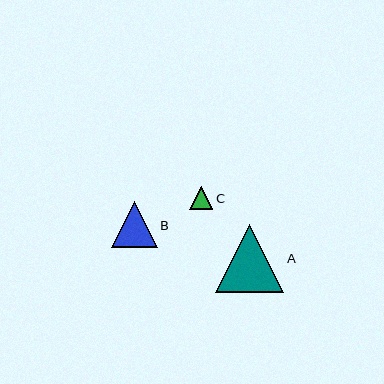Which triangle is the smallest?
Triangle C is the smallest with a size of approximately 23 pixels.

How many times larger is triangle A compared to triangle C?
Triangle A is approximately 3.0 times the size of triangle C.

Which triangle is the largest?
Triangle A is the largest with a size of approximately 68 pixels.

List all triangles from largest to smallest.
From largest to smallest: A, B, C.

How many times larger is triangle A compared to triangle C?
Triangle A is approximately 3.0 times the size of triangle C.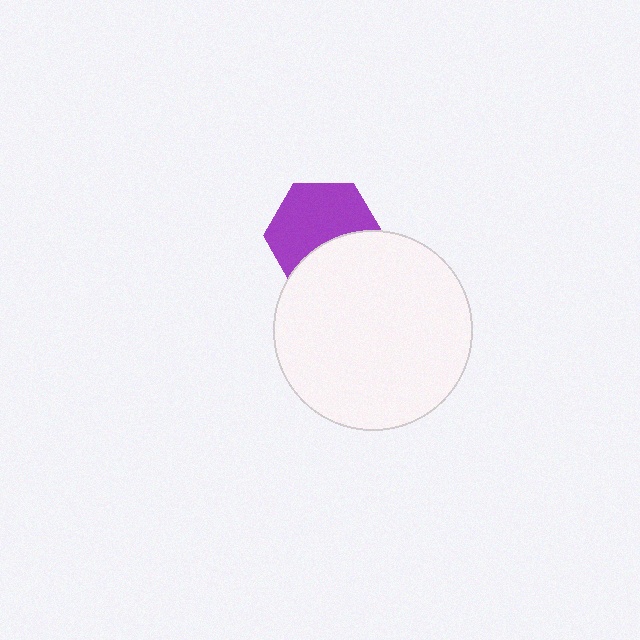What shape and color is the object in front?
The object in front is a white circle.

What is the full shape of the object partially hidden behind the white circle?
The partially hidden object is a purple hexagon.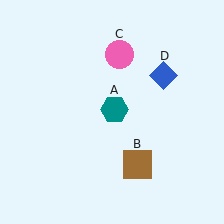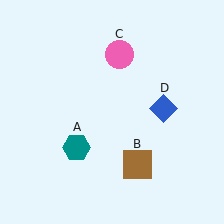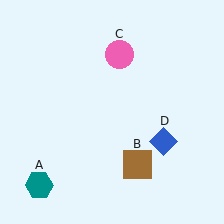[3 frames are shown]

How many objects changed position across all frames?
2 objects changed position: teal hexagon (object A), blue diamond (object D).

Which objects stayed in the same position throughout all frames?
Brown square (object B) and pink circle (object C) remained stationary.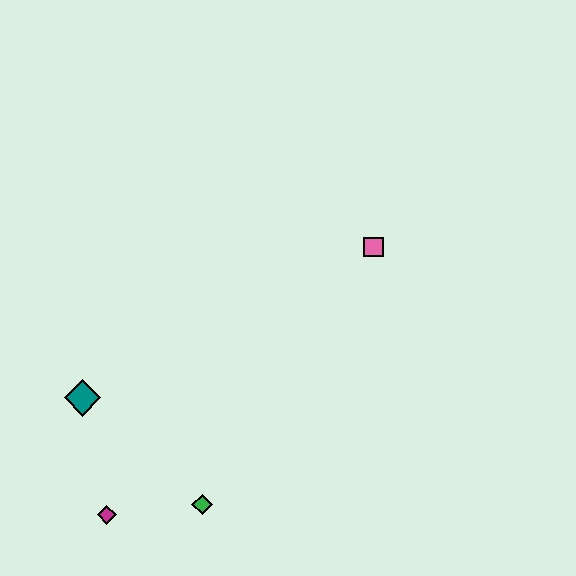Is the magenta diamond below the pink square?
Yes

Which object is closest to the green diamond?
The magenta diamond is closest to the green diamond.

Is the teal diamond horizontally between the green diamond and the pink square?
No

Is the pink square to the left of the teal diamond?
No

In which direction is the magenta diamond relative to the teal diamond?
The magenta diamond is below the teal diamond.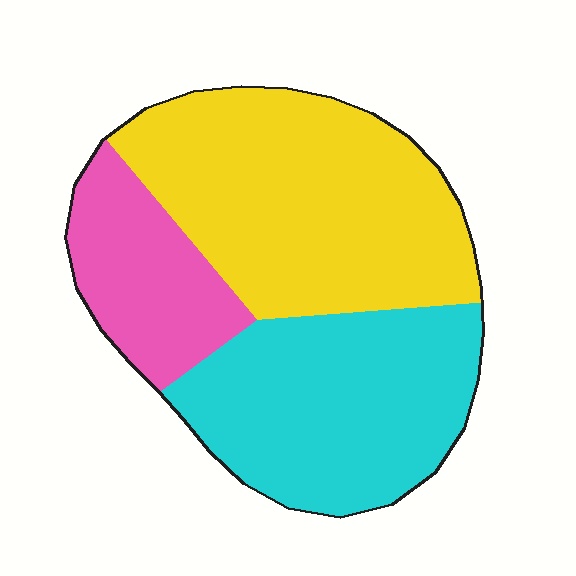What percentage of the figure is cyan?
Cyan takes up between a quarter and a half of the figure.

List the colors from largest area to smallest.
From largest to smallest: yellow, cyan, pink.